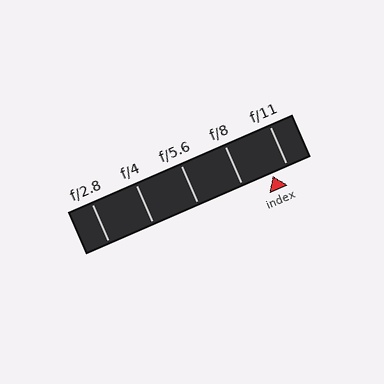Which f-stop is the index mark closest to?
The index mark is closest to f/11.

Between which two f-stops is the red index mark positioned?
The index mark is between f/8 and f/11.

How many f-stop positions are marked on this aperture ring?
There are 5 f-stop positions marked.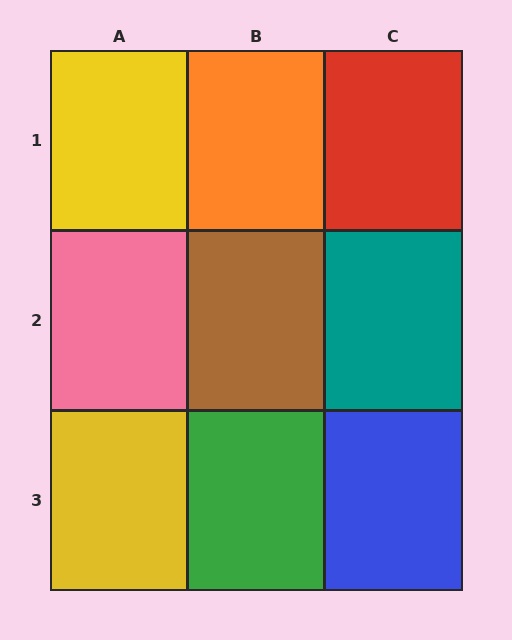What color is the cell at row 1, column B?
Orange.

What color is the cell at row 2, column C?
Teal.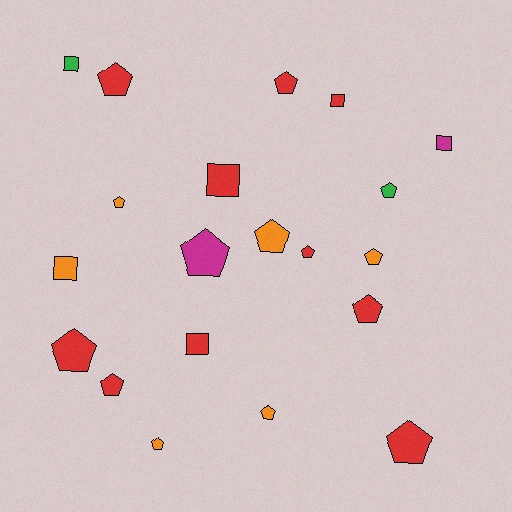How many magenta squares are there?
There is 1 magenta square.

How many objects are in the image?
There are 20 objects.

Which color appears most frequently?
Red, with 10 objects.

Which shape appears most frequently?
Pentagon, with 14 objects.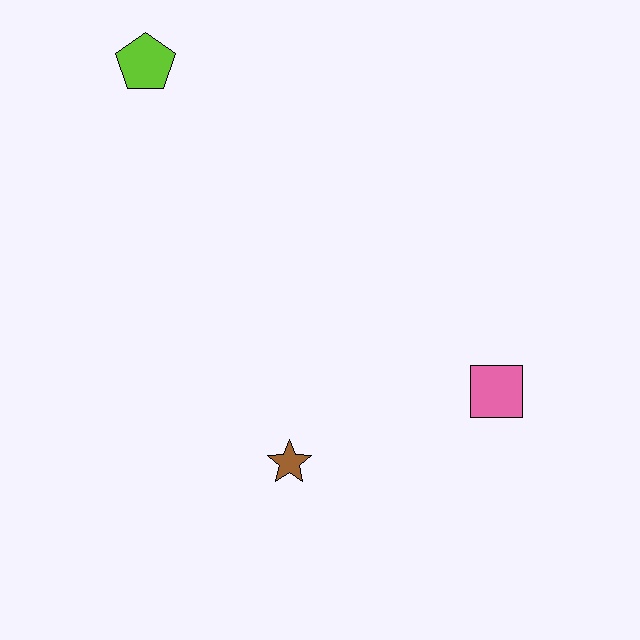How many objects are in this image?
There are 3 objects.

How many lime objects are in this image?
There is 1 lime object.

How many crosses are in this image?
There are no crosses.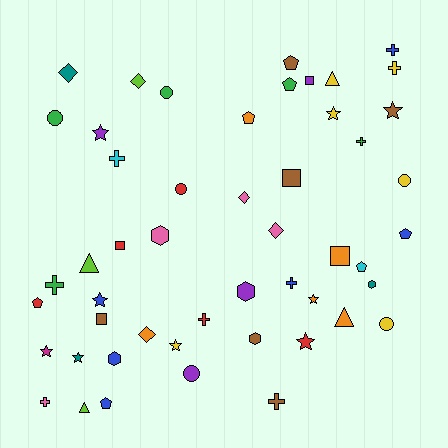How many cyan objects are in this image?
There are 2 cyan objects.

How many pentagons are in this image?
There are 7 pentagons.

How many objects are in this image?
There are 50 objects.